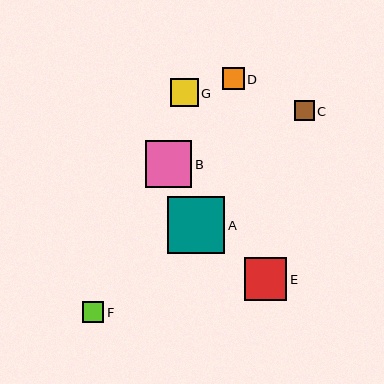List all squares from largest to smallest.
From largest to smallest: A, B, E, G, D, F, C.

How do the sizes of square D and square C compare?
Square D and square C are approximately the same size.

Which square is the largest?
Square A is the largest with a size of approximately 57 pixels.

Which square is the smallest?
Square C is the smallest with a size of approximately 20 pixels.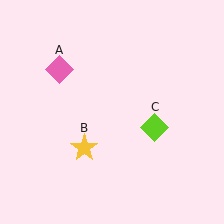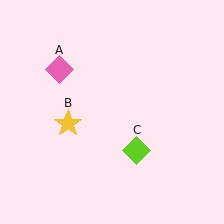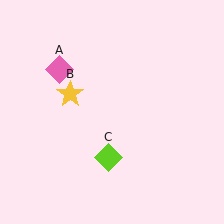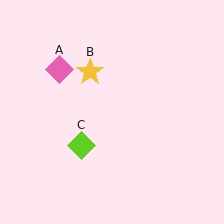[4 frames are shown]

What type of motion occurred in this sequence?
The yellow star (object B), lime diamond (object C) rotated clockwise around the center of the scene.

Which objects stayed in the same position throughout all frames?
Pink diamond (object A) remained stationary.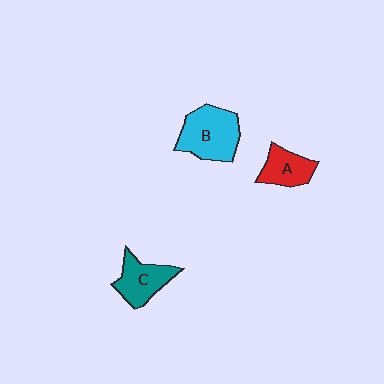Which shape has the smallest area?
Shape A (red).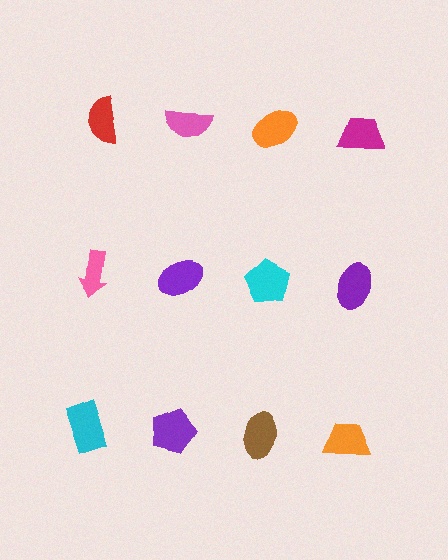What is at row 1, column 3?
An orange ellipse.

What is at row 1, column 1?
A red semicircle.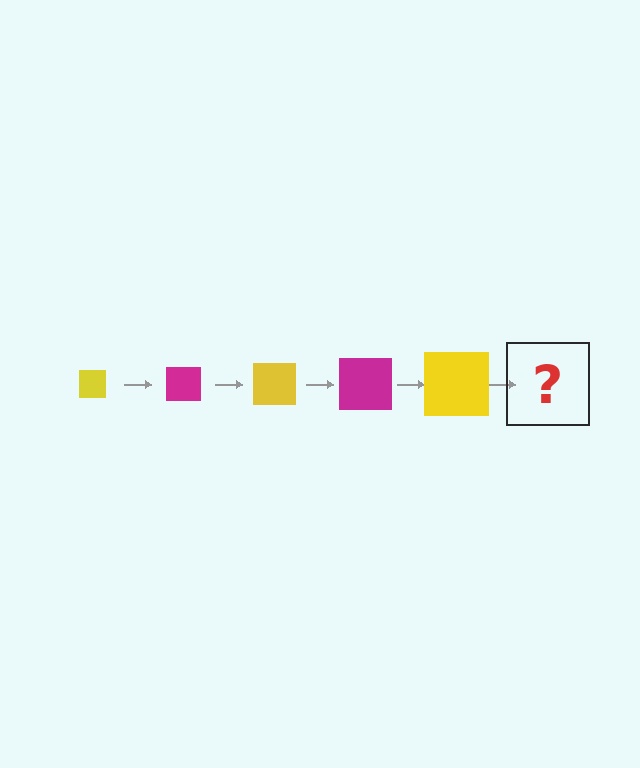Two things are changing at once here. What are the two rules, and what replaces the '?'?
The two rules are that the square grows larger each step and the color cycles through yellow and magenta. The '?' should be a magenta square, larger than the previous one.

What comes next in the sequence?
The next element should be a magenta square, larger than the previous one.